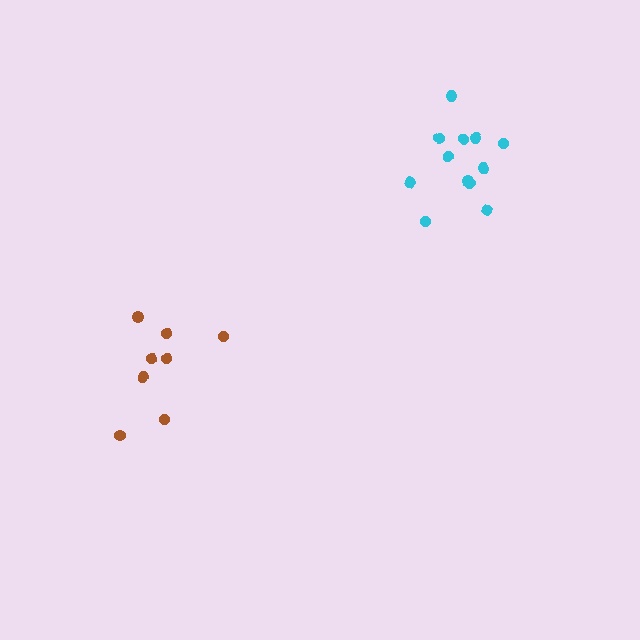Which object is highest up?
The cyan cluster is topmost.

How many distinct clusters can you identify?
There are 2 distinct clusters.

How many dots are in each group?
Group 1: 12 dots, Group 2: 8 dots (20 total).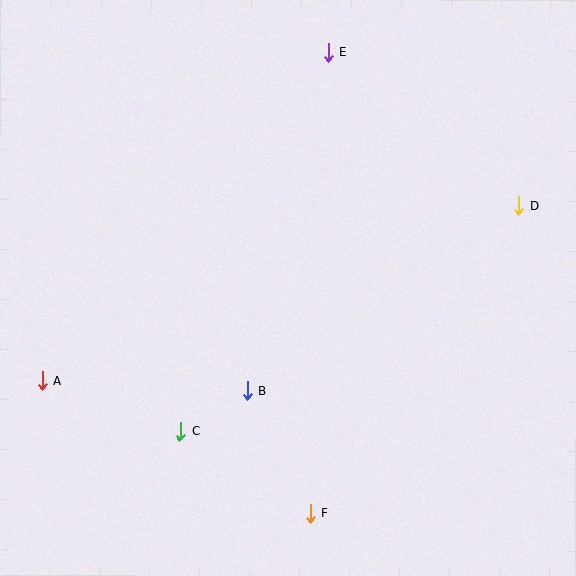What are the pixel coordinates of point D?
Point D is at (519, 206).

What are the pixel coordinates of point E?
Point E is at (328, 52).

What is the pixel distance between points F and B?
The distance between F and B is 138 pixels.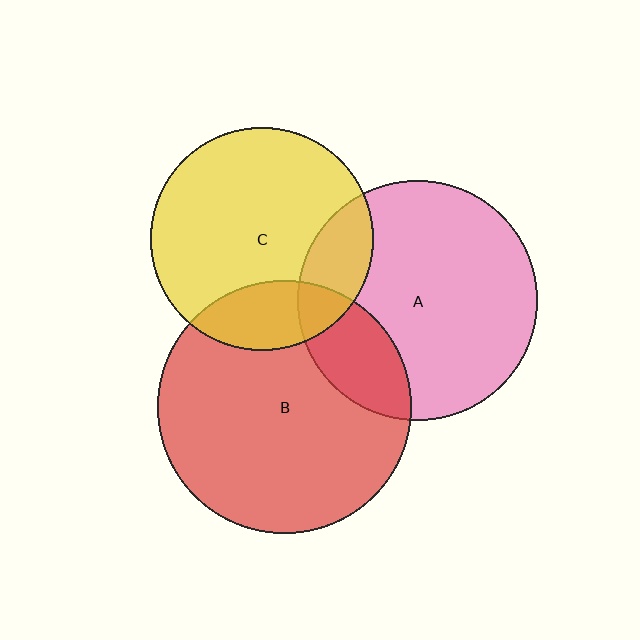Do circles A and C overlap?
Yes.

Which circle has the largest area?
Circle B (red).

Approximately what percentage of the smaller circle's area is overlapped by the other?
Approximately 20%.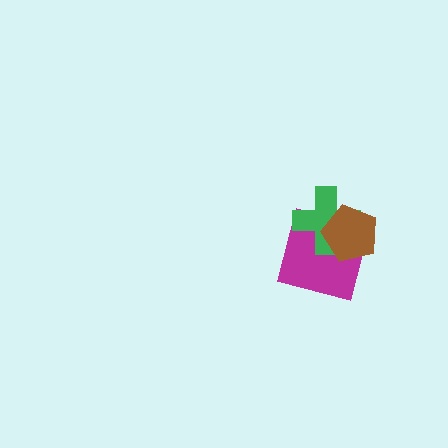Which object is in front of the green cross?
The brown pentagon is in front of the green cross.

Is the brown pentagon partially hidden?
No, no other shape covers it.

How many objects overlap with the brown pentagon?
2 objects overlap with the brown pentagon.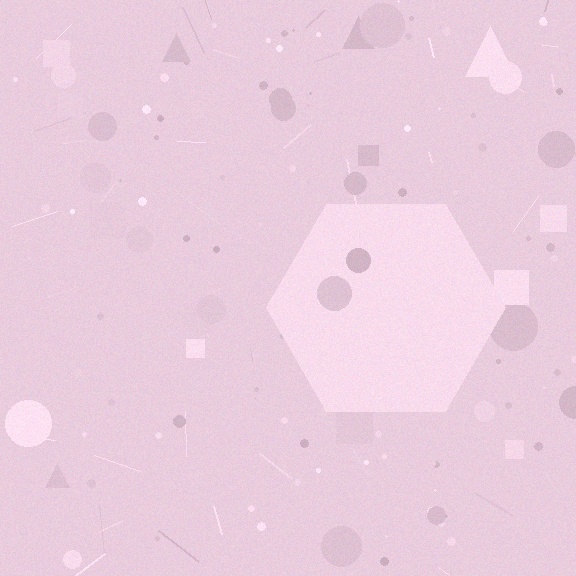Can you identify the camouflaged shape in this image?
The camouflaged shape is a hexagon.